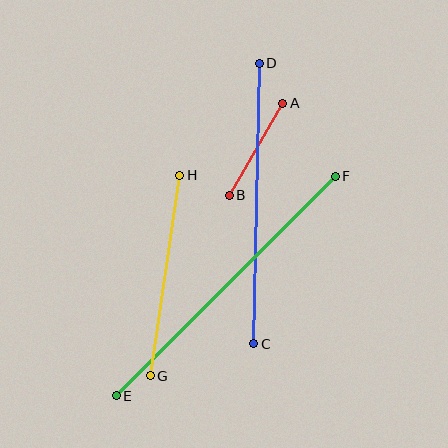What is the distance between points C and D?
The distance is approximately 280 pixels.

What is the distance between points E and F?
The distance is approximately 310 pixels.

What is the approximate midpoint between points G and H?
The midpoint is at approximately (165, 276) pixels.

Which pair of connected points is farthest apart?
Points E and F are farthest apart.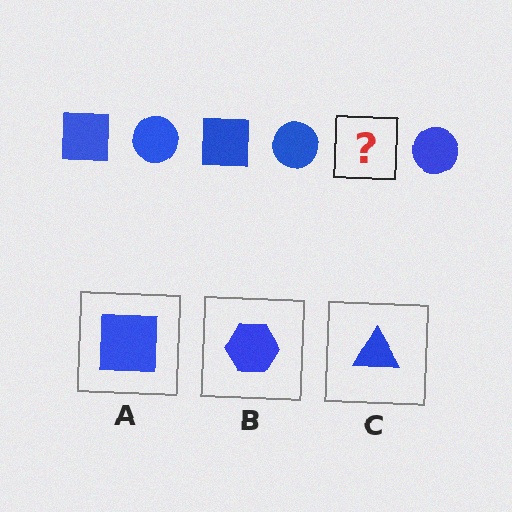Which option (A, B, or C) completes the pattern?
A.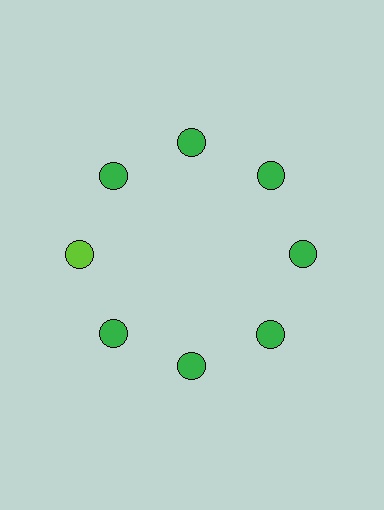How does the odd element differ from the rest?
It has a different color: lime instead of green.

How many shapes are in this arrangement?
There are 8 shapes arranged in a ring pattern.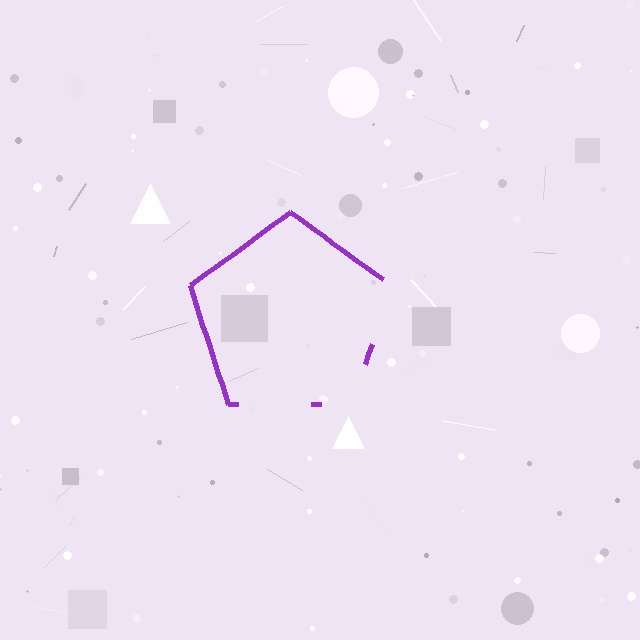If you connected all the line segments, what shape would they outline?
They would outline a pentagon.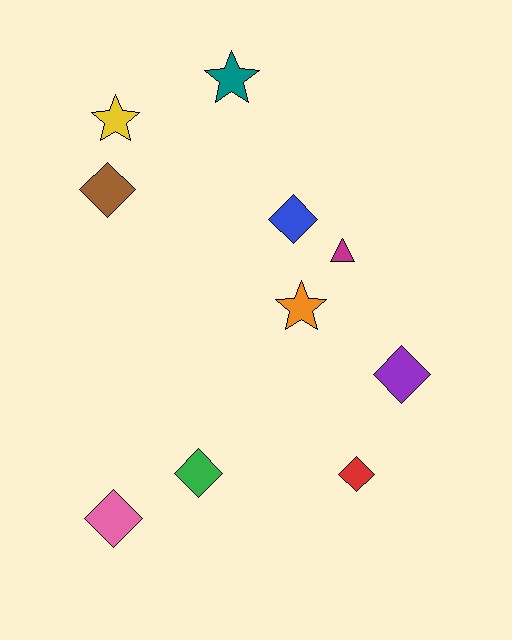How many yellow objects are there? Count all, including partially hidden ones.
There is 1 yellow object.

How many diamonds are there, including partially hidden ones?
There are 6 diamonds.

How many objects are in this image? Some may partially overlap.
There are 10 objects.